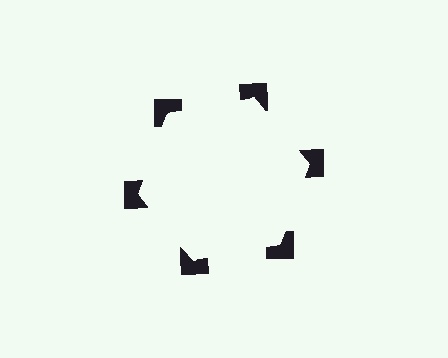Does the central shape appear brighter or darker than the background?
It typically appears slightly brighter than the background, even though no actual brightness change is drawn.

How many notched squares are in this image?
There are 6 — one at each vertex of the illusory hexagon.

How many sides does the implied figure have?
6 sides.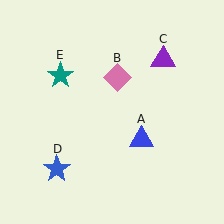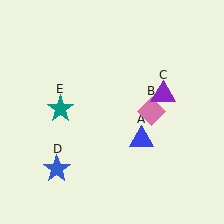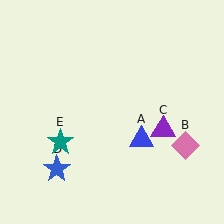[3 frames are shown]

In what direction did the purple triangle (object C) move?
The purple triangle (object C) moved down.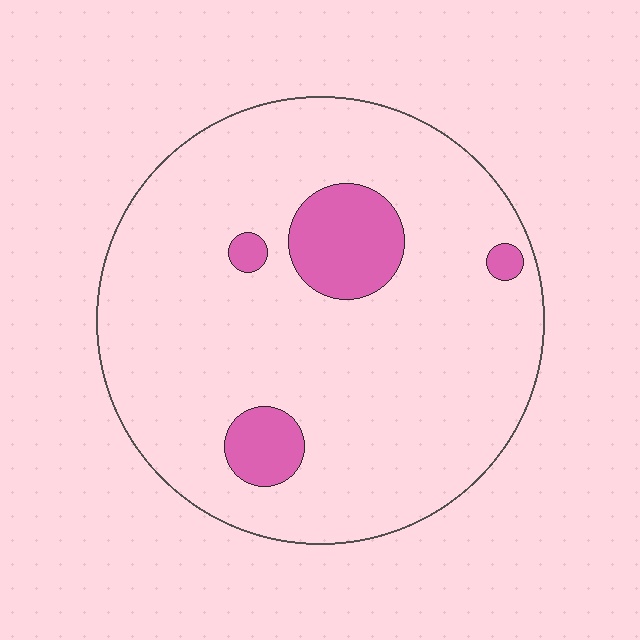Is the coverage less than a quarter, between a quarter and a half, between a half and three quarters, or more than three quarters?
Less than a quarter.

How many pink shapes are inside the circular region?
4.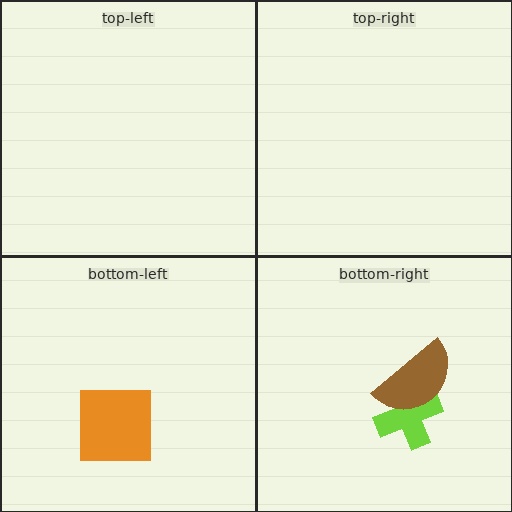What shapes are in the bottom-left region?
The orange square.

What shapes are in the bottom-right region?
The lime cross, the brown semicircle.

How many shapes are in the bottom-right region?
2.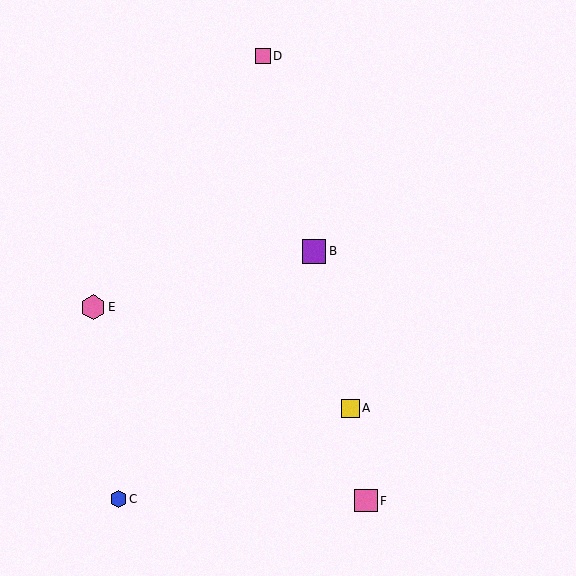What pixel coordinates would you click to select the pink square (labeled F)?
Click at (366, 501) to select the pink square F.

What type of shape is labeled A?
Shape A is a yellow square.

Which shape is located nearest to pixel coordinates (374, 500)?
The pink square (labeled F) at (366, 501) is nearest to that location.